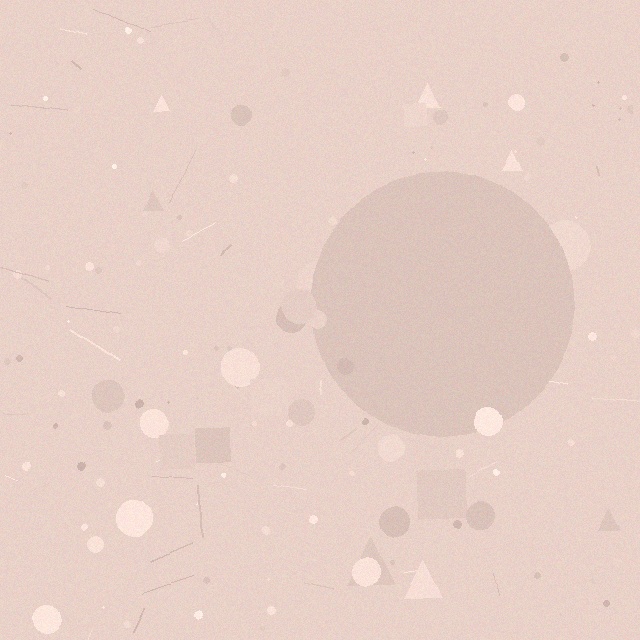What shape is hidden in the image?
A circle is hidden in the image.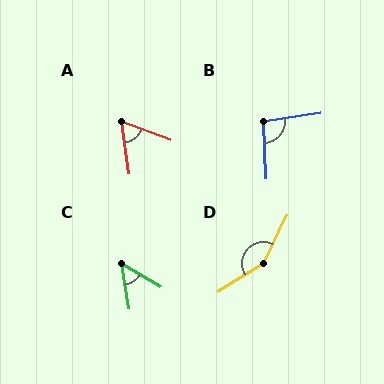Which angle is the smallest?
C, at approximately 49 degrees.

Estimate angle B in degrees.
Approximately 95 degrees.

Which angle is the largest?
D, at approximately 148 degrees.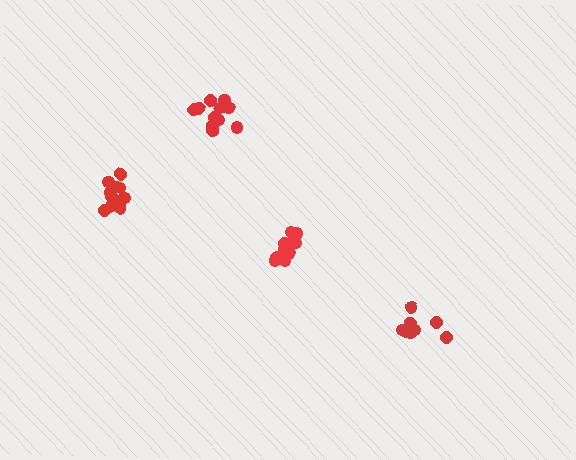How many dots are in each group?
Group 1: 8 dots, Group 2: 10 dots, Group 3: 11 dots, Group 4: 12 dots (41 total).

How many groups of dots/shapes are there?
There are 4 groups.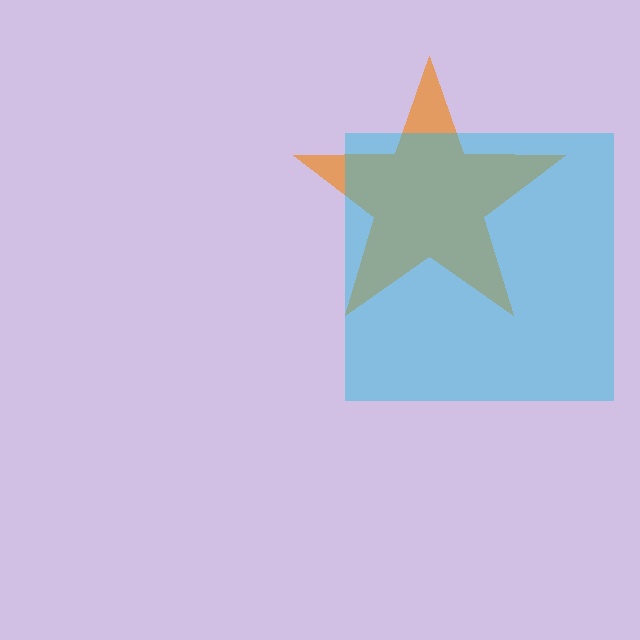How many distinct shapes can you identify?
There are 2 distinct shapes: an orange star, a cyan square.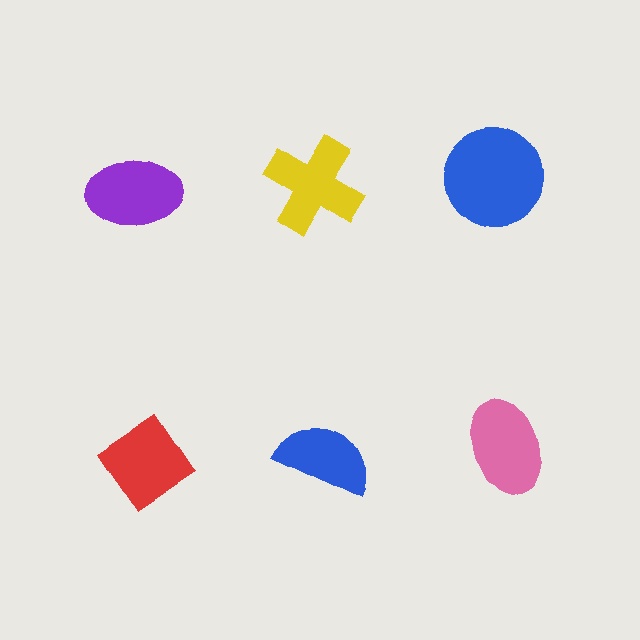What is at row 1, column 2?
A yellow cross.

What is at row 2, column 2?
A blue semicircle.